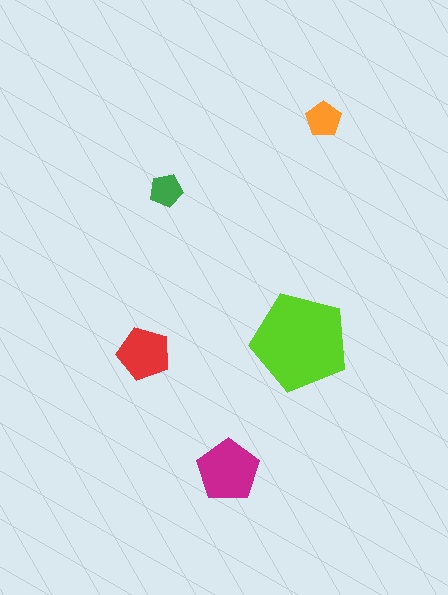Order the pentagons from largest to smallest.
the lime one, the magenta one, the red one, the orange one, the green one.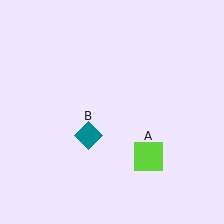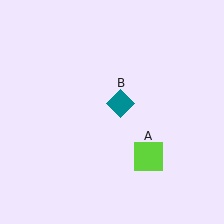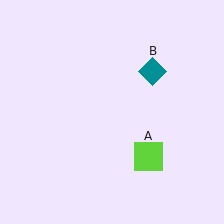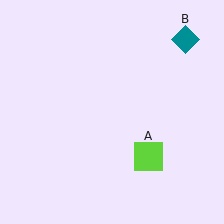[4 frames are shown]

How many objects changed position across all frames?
1 object changed position: teal diamond (object B).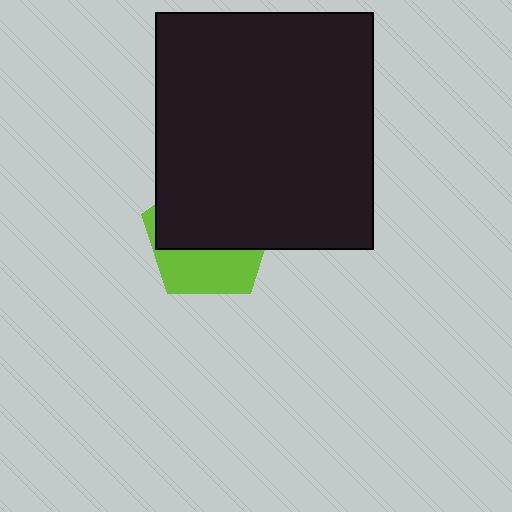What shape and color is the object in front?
The object in front is a black rectangle.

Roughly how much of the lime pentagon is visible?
A small part of it is visible (roughly 39%).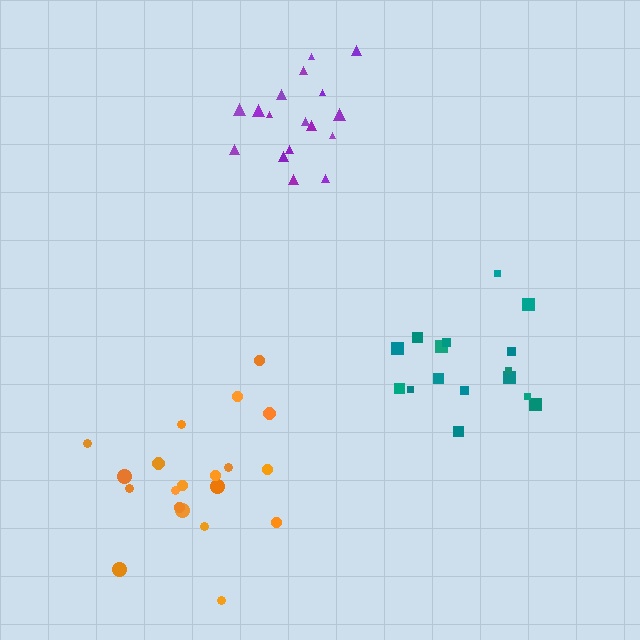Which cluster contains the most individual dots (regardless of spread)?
Orange (20).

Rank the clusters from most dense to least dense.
teal, purple, orange.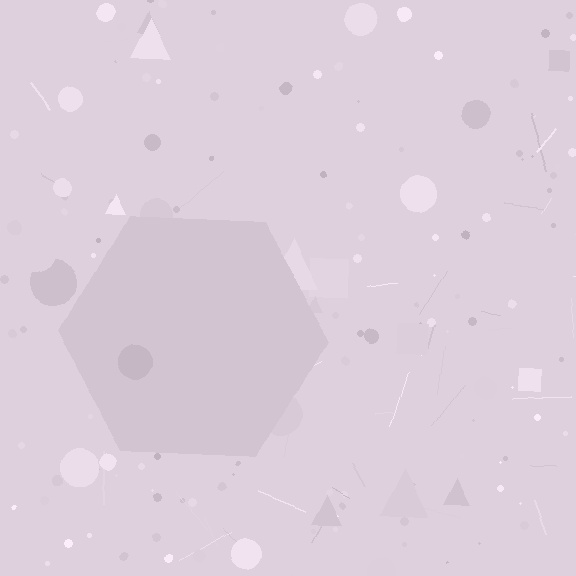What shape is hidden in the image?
A hexagon is hidden in the image.